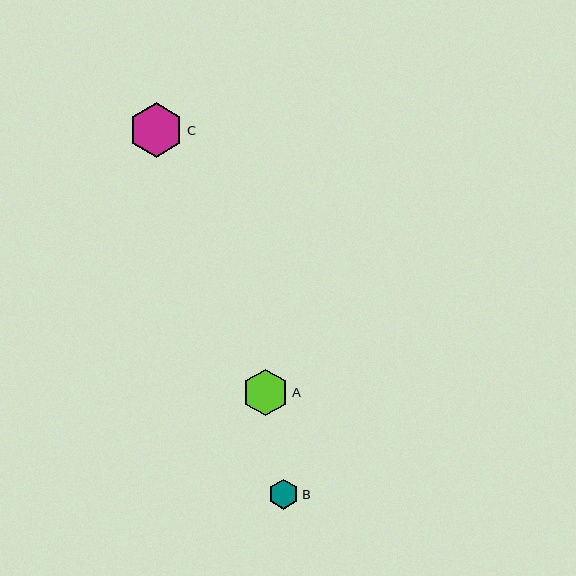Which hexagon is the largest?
Hexagon C is the largest with a size of approximately 55 pixels.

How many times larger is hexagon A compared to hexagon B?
Hexagon A is approximately 1.5 times the size of hexagon B.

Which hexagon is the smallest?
Hexagon B is the smallest with a size of approximately 30 pixels.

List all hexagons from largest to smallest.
From largest to smallest: C, A, B.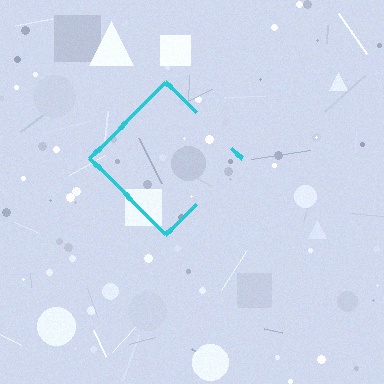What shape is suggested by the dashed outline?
The dashed outline suggests a diamond.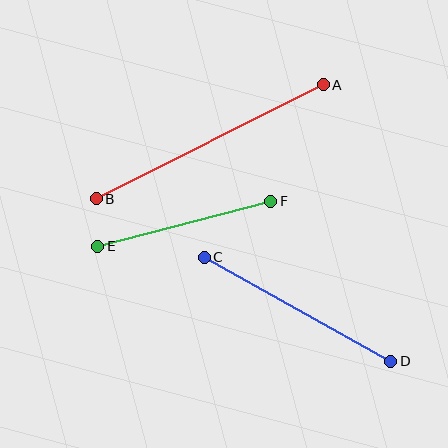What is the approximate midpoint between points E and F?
The midpoint is at approximately (184, 224) pixels.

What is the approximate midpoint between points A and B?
The midpoint is at approximately (210, 142) pixels.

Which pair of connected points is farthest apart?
Points A and B are farthest apart.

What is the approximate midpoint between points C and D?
The midpoint is at approximately (298, 309) pixels.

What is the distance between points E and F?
The distance is approximately 179 pixels.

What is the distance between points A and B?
The distance is approximately 254 pixels.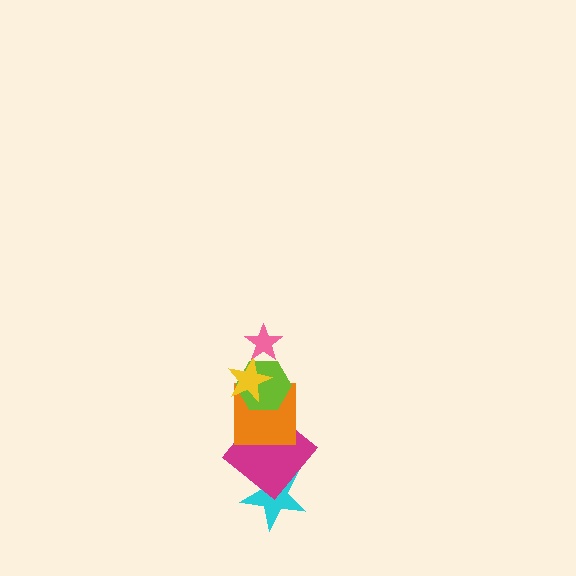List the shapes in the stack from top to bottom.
From top to bottom: the pink star, the yellow star, the lime hexagon, the orange square, the magenta diamond, the cyan star.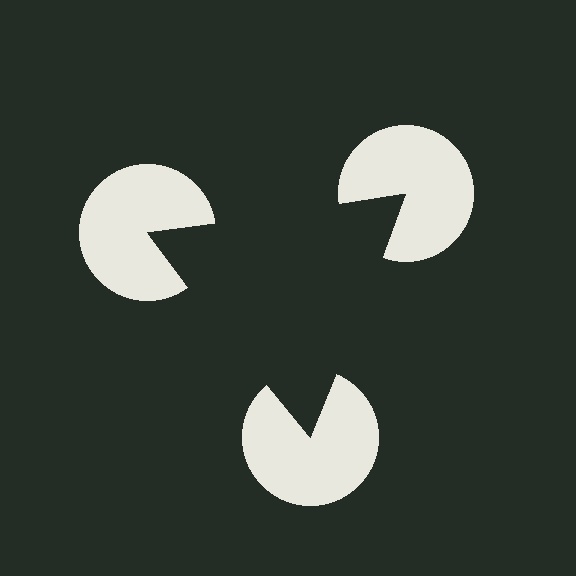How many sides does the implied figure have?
3 sides.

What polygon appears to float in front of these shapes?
An illusory triangle — its edges are inferred from the aligned wedge cuts in the pac-man discs, not physically drawn.